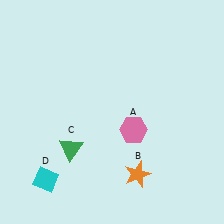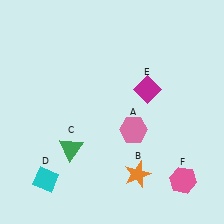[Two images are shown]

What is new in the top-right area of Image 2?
A magenta diamond (E) was added in the top-right area of Image 2.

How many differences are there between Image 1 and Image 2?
There are 2 differences between the two images.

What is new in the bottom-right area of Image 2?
A pink hexagon (F) was added in the bottom-right area of Image 2.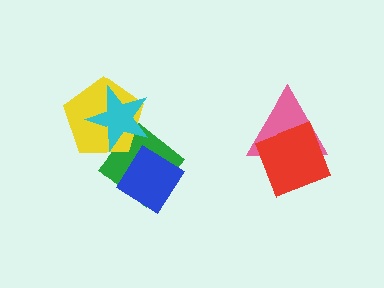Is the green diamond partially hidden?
Yes, it is partially covered by another shape.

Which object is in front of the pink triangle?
The red diamond is in front of the pink triangle.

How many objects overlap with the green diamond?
3 objects overlap with the green diamond.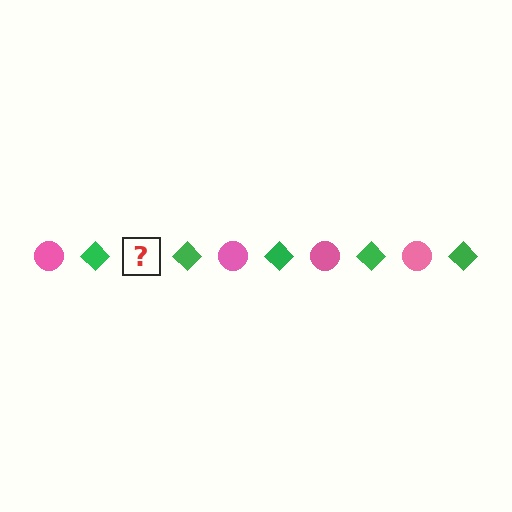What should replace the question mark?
The question mark should be replaced with a pink circle.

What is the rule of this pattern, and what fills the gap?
The rule is that the pattern alternates between pink circle and green diamond. The gap should be filled with a pink circle.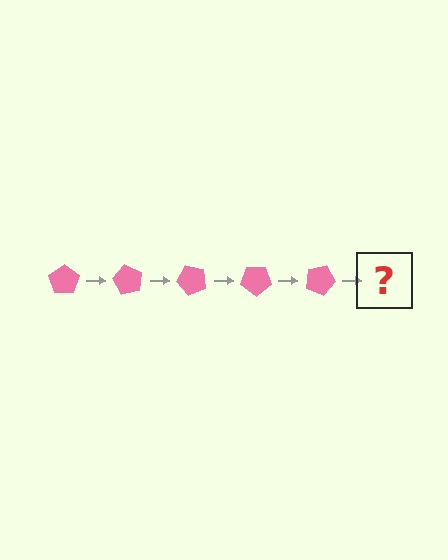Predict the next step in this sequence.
The next step is a pink pentagon rotated 300 degrees.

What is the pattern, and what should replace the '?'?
The pattern is that the pentagon rotates 60 degrees each step. The '?' should be a pink pentagon rotated 300 degrees.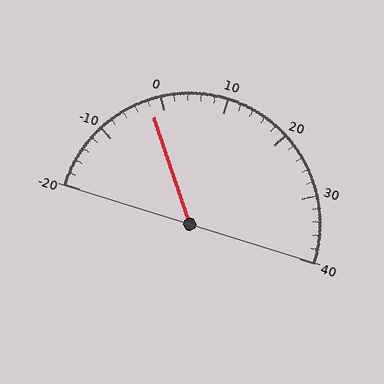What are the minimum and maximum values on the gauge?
The gauge ranges from -20 to 40.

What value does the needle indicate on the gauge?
The needle indicates approximately -2.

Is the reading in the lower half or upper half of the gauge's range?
The reading is in the lower half of the range (-20 to 40).